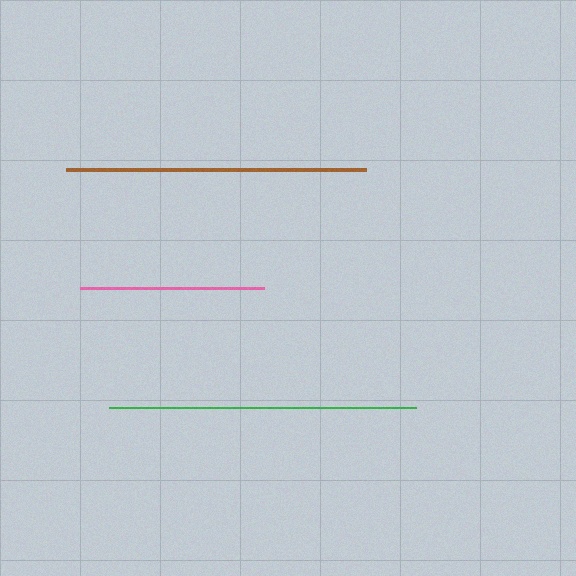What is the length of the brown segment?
The brown segment is approximately 300 pixels long.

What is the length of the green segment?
The green segment is approximately 308 pixels long.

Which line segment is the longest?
The green line is the longest at approximately 308 pixels.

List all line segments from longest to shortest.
From longest to shortest: green, brown, pink.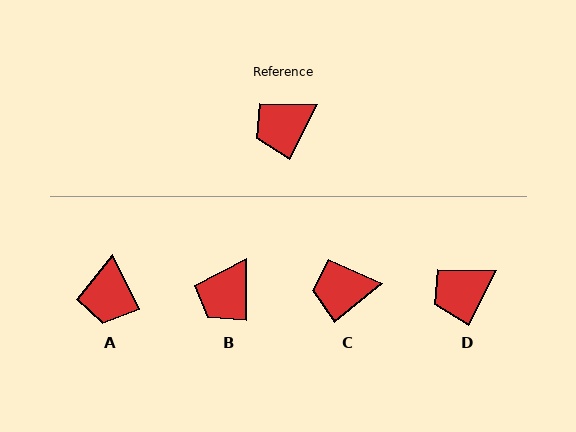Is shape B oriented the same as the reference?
No, it is off by about 28 degrees.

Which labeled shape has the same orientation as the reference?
D.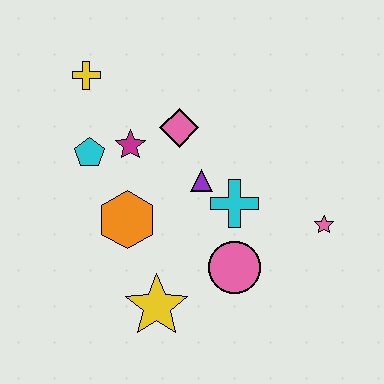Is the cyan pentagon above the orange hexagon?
Yes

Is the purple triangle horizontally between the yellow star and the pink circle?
Yes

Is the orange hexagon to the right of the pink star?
No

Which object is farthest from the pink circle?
The yellow cross is farthest from the pink circle.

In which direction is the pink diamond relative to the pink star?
The pink diamond is to the left of the pink star.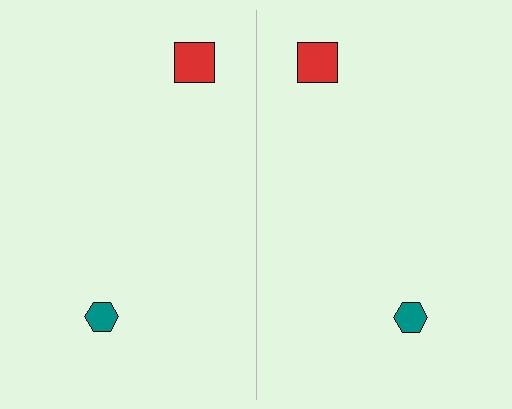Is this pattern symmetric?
Yes, this pattern has bilateral (reflection) symmetry.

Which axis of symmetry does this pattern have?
The pattern has a vertical axis of symmetry running through the center of the image.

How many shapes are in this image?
There are 4 shapes in this image.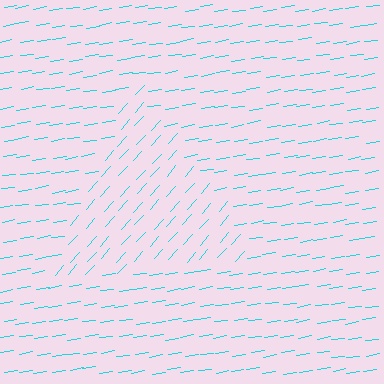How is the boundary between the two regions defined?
The boundary is defined purely by a change in line orientation (approximately 40 degrees difference). All lines are the same color and thickness.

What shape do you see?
I see a triangle.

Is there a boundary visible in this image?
Yes, there is a texture boundary formed by a change in line orientation.